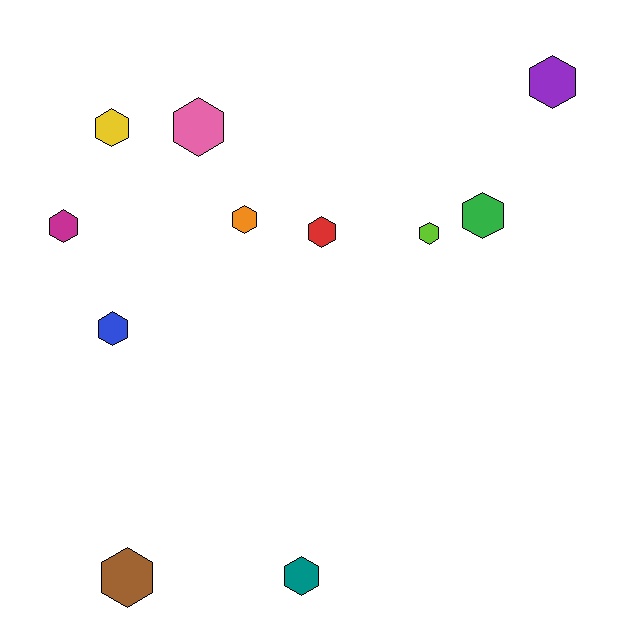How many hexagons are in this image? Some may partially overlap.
There are 11 hexagons.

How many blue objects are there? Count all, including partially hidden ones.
There is 1 blue object.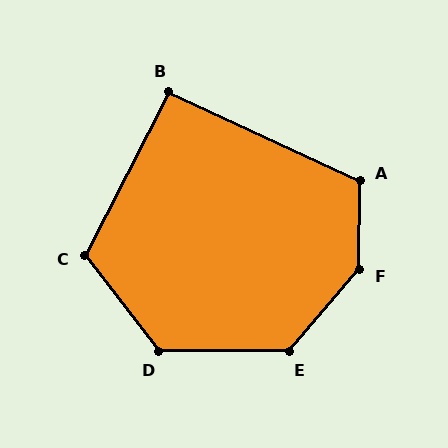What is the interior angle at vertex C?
Approximately 115 degrees (obtuse).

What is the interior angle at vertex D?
Approximately 128 degrees (obtuse).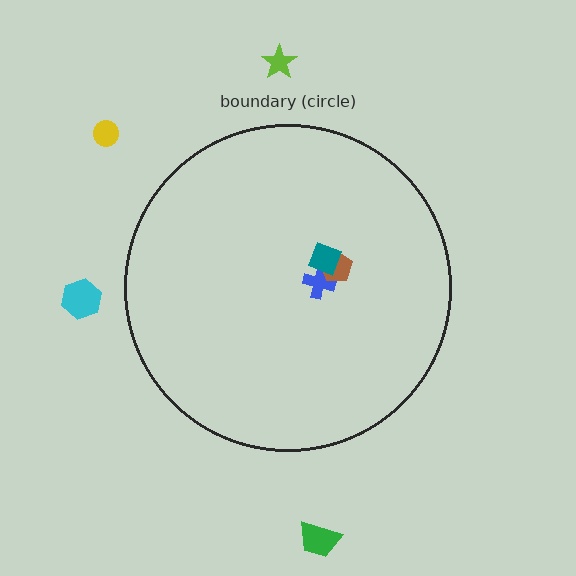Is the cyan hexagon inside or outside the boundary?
Outside.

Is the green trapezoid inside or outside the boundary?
Outside.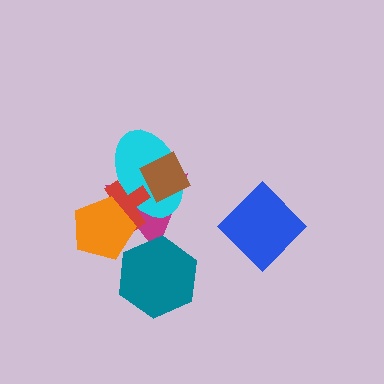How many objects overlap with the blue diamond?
0 objects overlap with the blue diamond.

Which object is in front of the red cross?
The orange pentagon is in front of the red cross.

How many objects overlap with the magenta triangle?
5 objects overlap with the magenta triangle.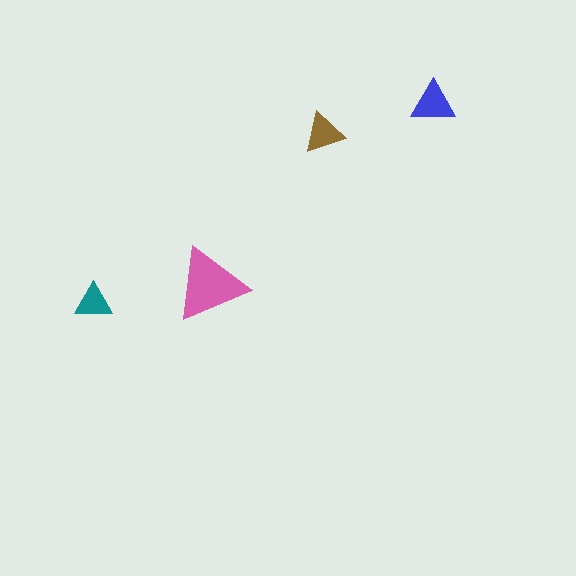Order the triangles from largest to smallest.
the pink one, the blue one, the brown one, the teal one.